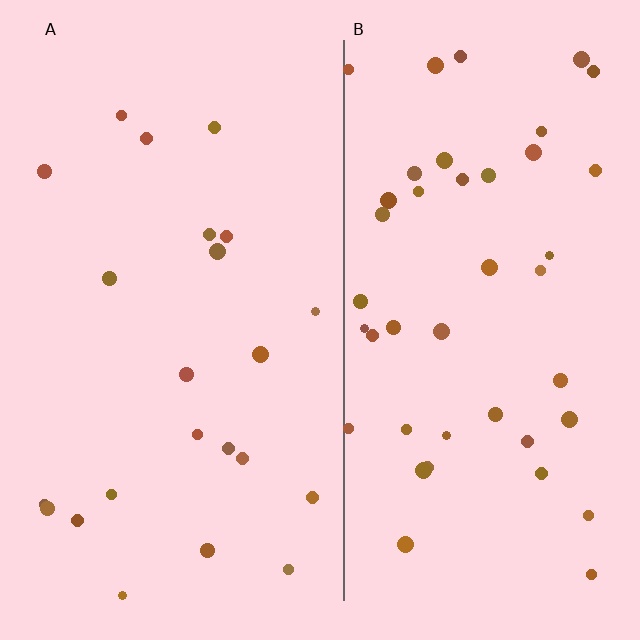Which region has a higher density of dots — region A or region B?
B (the right).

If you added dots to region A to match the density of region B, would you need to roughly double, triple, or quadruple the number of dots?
Approximately double.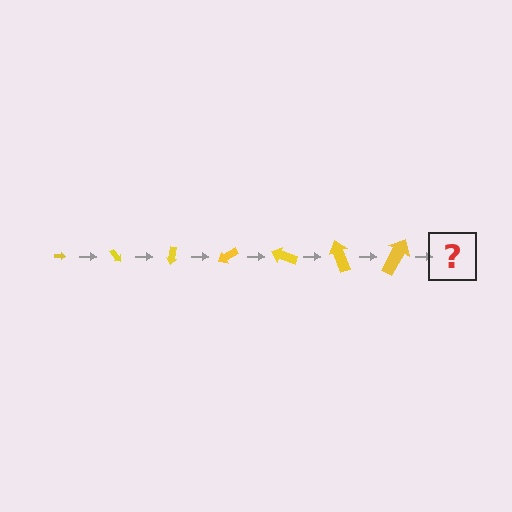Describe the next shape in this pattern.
It should be an arrow, larger than the previous one and rotated 350 degrees from the start.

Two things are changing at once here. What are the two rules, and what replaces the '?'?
The two rules are that the arrow grows larger each step and it rotates 50 degrees each step. The '?' should be an arrow, larger than the previous one and rotated 350 degrees from the start.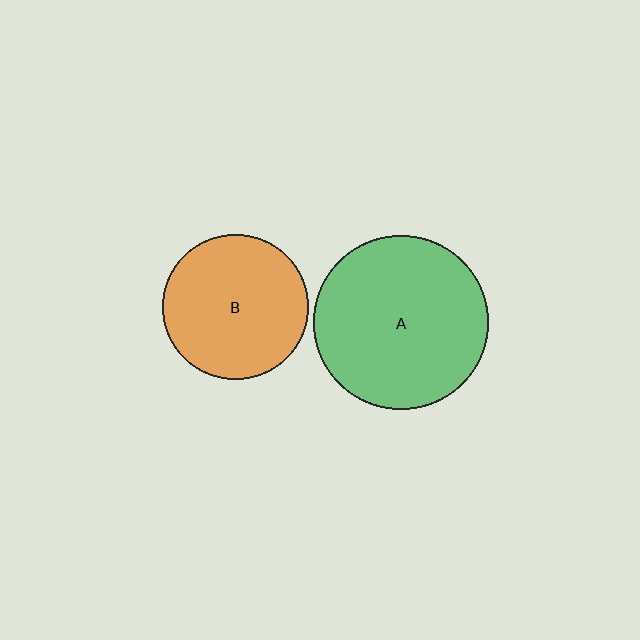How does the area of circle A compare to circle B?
Approximately 1.4 times.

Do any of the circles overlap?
No, none of the circles overlap.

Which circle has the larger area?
Circle A (green).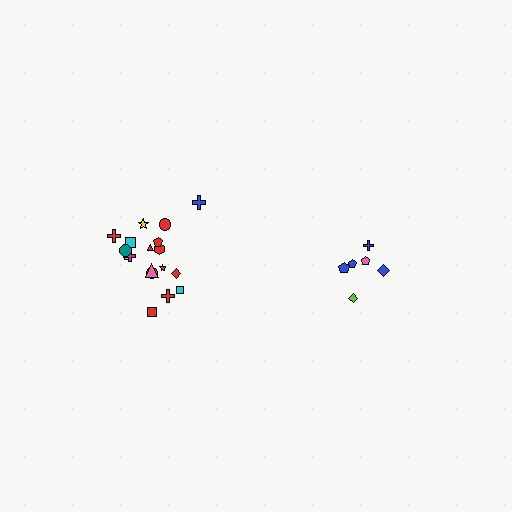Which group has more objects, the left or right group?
The left group.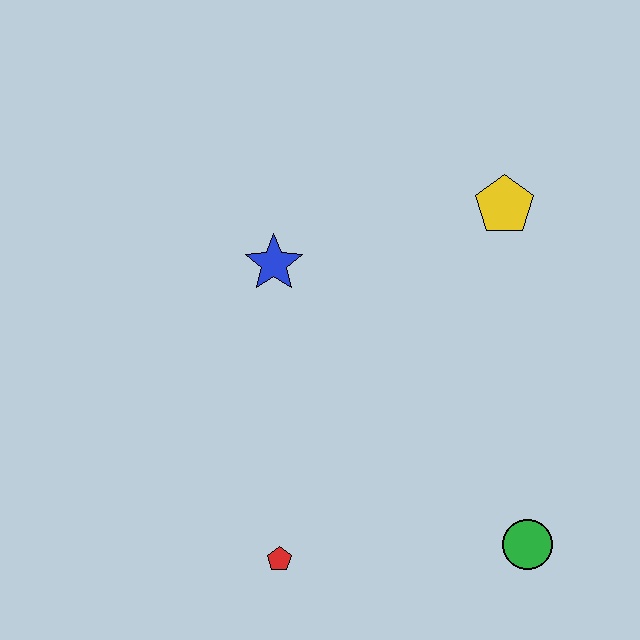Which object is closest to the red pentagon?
The green circle is closest to the red pentagon.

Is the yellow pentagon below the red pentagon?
No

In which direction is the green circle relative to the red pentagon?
The green circle is to the right of the red pentagon.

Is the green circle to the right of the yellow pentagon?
Yes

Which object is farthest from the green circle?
The blue star is farthest from the green circle.